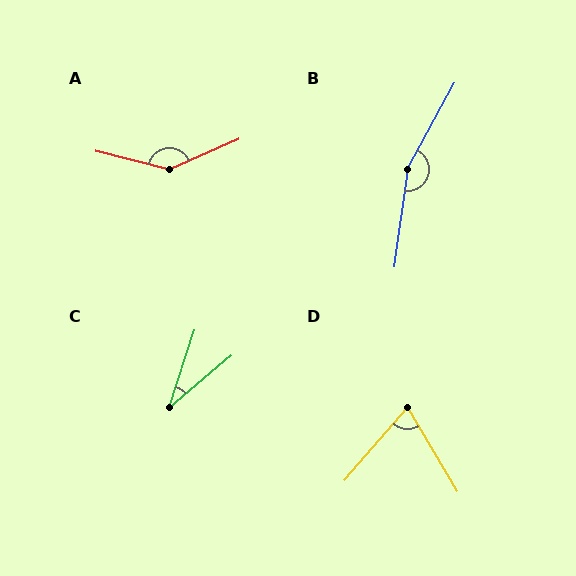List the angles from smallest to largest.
C (31°), D (71°), A (142°), B (159°).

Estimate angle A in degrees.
Approximately 142 degrees.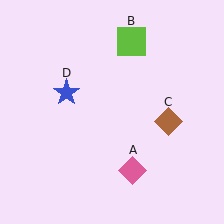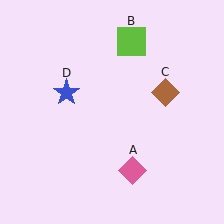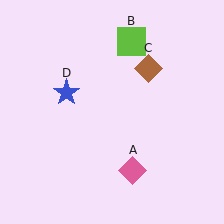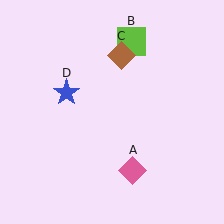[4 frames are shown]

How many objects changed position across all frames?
1 object changed position: brown diamond (object C).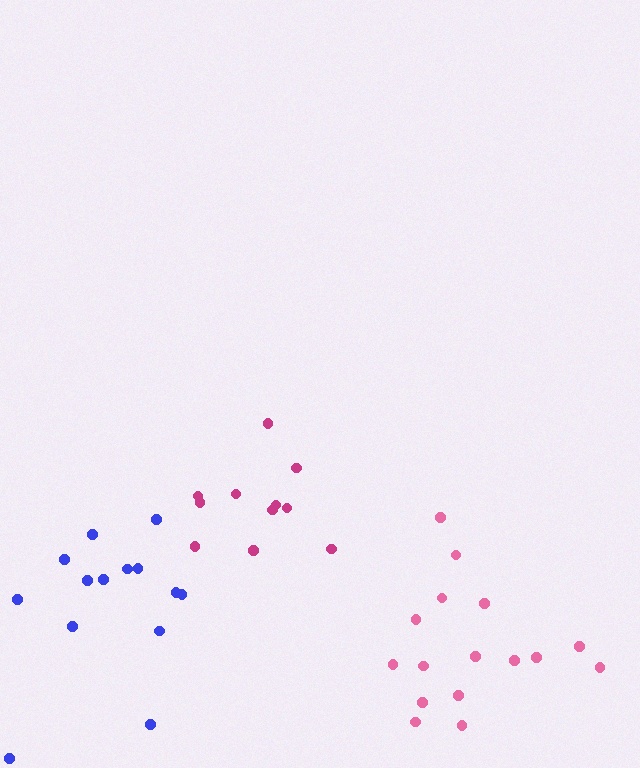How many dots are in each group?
Group 1: 14 dots, Group 2: 16 dots, Group 3: 11 dots (41 total).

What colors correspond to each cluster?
The clusters are colored: blue, pink, magenta.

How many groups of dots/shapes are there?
There are 3 groups.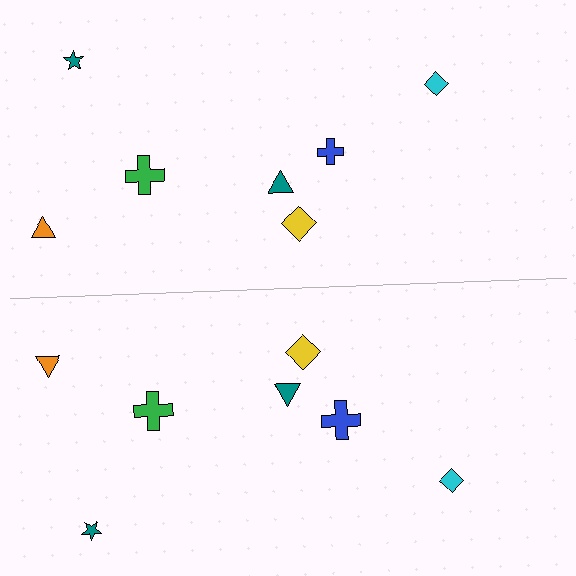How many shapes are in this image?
There are 14 shapes in this image.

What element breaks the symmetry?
The blue cross on the bottom side has a different size than its mirror counterpart.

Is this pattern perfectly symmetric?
No, the pattern is not perfectly symmetric. The blue cross on the bottom side has a different size than its mirror counterpart.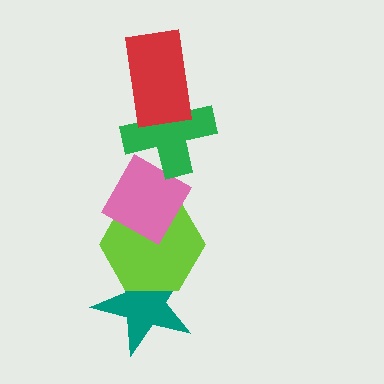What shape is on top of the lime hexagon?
The pink diamond is on top of the lime hexagon.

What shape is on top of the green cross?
The red rectangle is on top of the green cross.